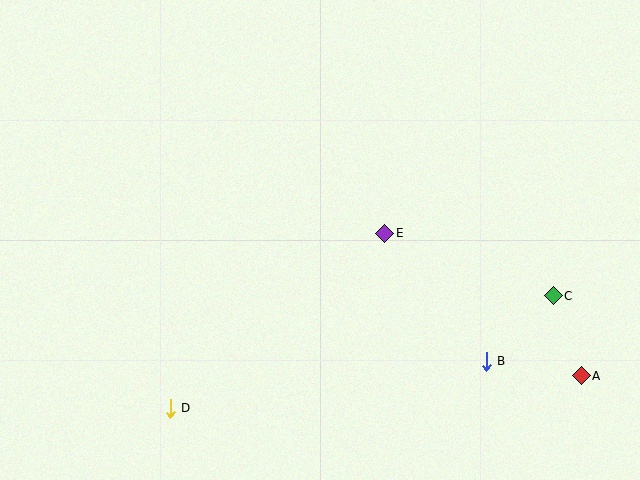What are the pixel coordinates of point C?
Point C is at (553, 296).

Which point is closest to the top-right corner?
Point C is closest to the top-right corner.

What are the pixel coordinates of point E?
Point E is at (385, 233).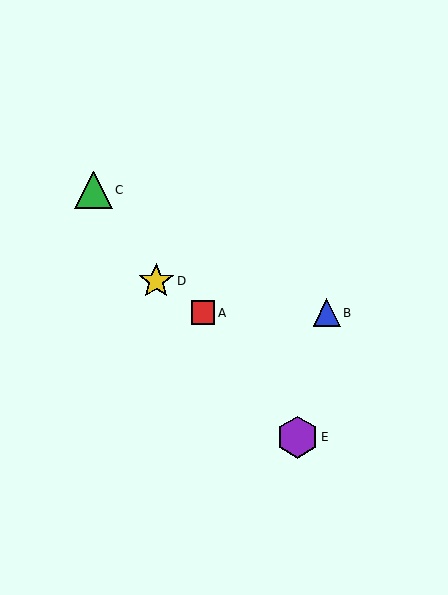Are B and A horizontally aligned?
Yes, both are at y≈313.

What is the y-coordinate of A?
Object A is at y≈313.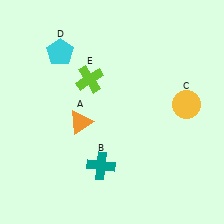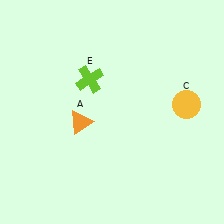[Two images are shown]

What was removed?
The teal cross (B), the cyan pentagon (D) were removed in Image 2.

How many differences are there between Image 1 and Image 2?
There are 2 differences between the two images.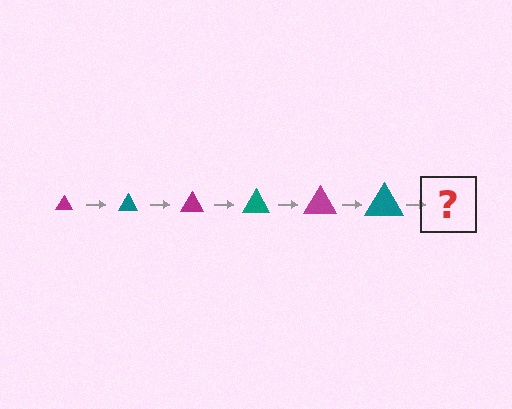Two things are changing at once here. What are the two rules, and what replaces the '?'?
The two rules are that the triangle grows larger each step and the color cycles through magenta and teal. The '?' should be a magenta triangle, larger than the previous one.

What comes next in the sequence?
The next element should be a magenta triangle, larger than the previous one.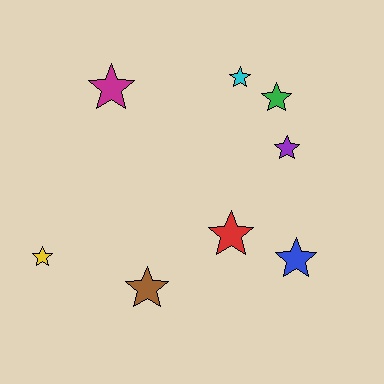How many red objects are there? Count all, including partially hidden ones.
There is 1 red object.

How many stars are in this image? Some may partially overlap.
There are 8 stars.